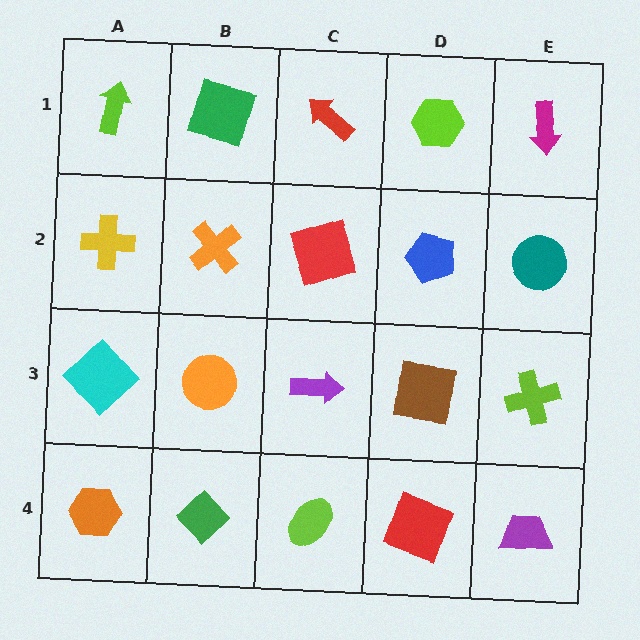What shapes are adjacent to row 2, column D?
A lime hexagon (row 1, column D), a brown square (row 3, column D), a red square (row 2, column C), a teal circle (row 2, column E).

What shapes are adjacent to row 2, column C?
A red arrow (row 1, column C), a purple arrow (row 3, column C), an orange cross (row 2, column B), a blue pentagon (row 2, column D).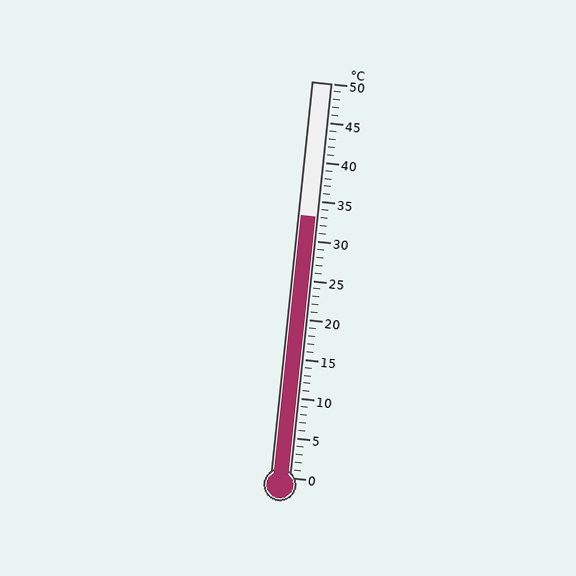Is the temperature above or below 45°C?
The temperature is below 45°C.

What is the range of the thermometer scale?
The thermometer scale ranges from 0°C to 50°C.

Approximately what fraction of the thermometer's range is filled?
The thermometer is filled to approximately 65% of its range.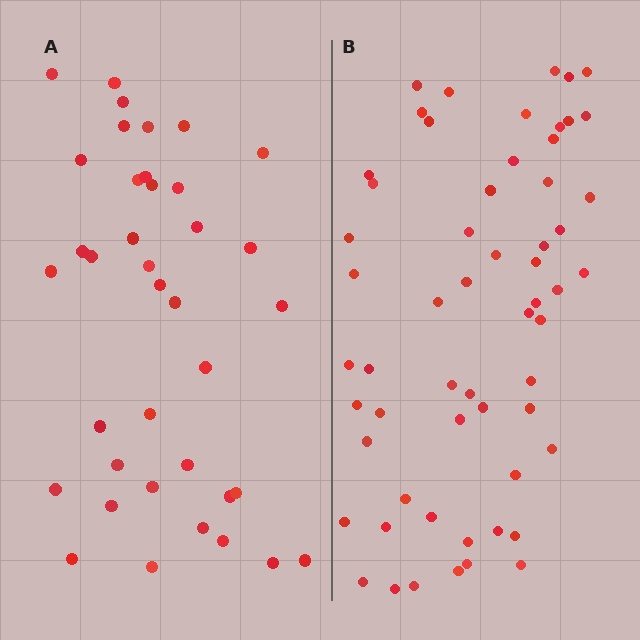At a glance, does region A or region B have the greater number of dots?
Region B (the right region) has more dots.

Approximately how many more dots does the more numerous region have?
Region B has approximately 20 more dots than region A.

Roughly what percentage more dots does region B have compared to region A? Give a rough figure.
About 55% more.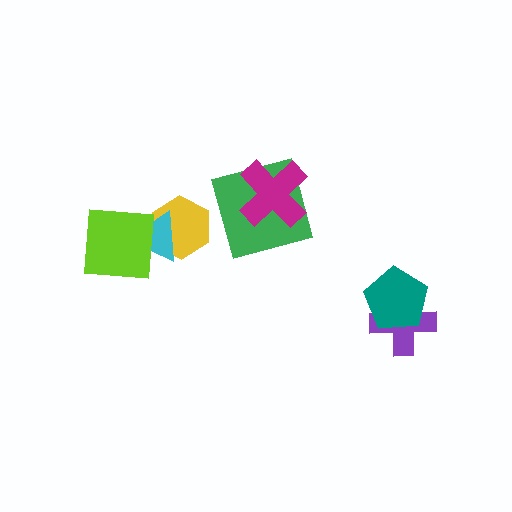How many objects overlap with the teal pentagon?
1 object overlaps with the teal pentagon.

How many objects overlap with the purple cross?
1 object overlaps with the purple cross.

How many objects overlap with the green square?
1 object overlaps with the green square.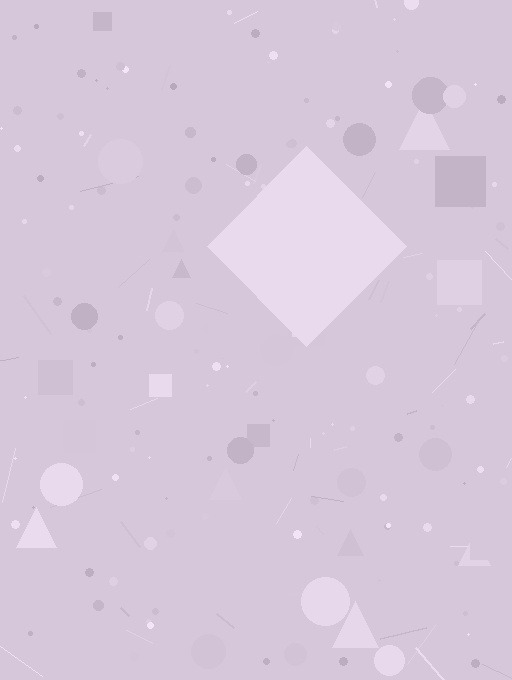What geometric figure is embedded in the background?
A diamond is embedded in the background.